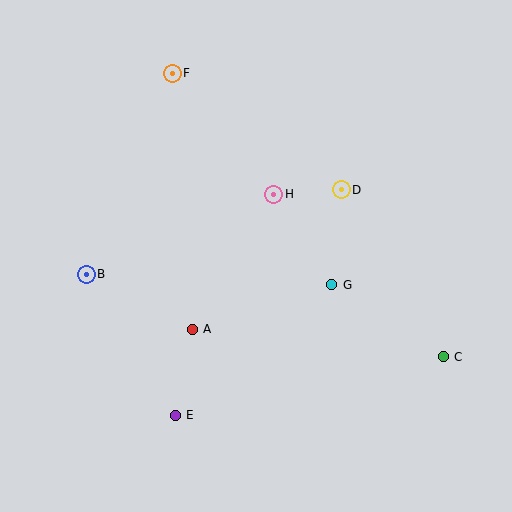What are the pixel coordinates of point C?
Point C is at (443, 357).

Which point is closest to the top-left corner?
Point F is closest to the top-left corner.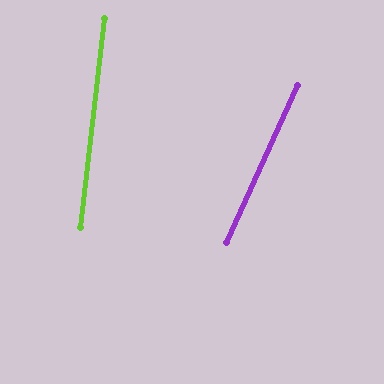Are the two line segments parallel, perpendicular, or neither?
Neither parallel nor perpendicular — they differ by about 18°.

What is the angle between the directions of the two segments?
Approximately 18 degrees.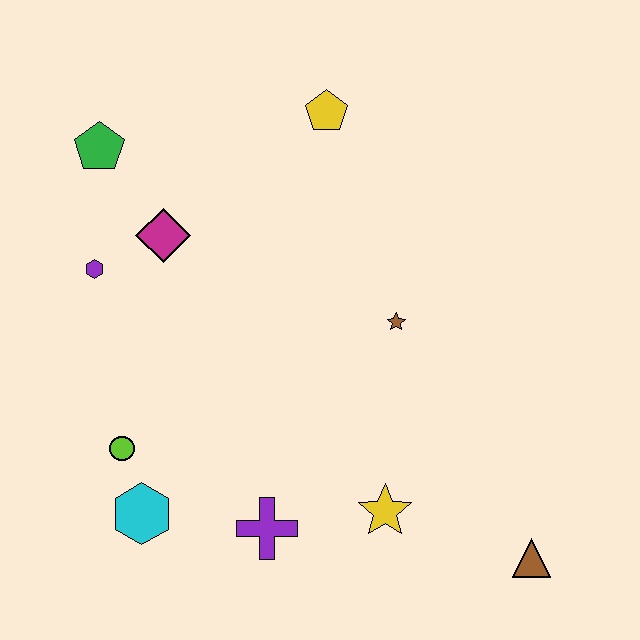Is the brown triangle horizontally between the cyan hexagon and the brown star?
No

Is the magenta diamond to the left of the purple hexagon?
No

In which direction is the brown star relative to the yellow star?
The brown star is above the yellow star.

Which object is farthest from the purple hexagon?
The brown triangle is farthest from the purple hexagon.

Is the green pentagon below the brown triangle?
No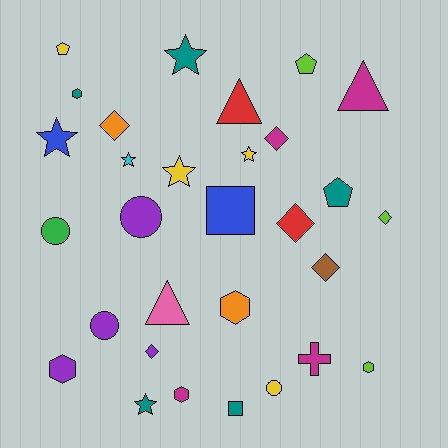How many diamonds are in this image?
There are 6 diamonds.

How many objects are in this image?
There are 30 objects.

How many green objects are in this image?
There is 1 green object.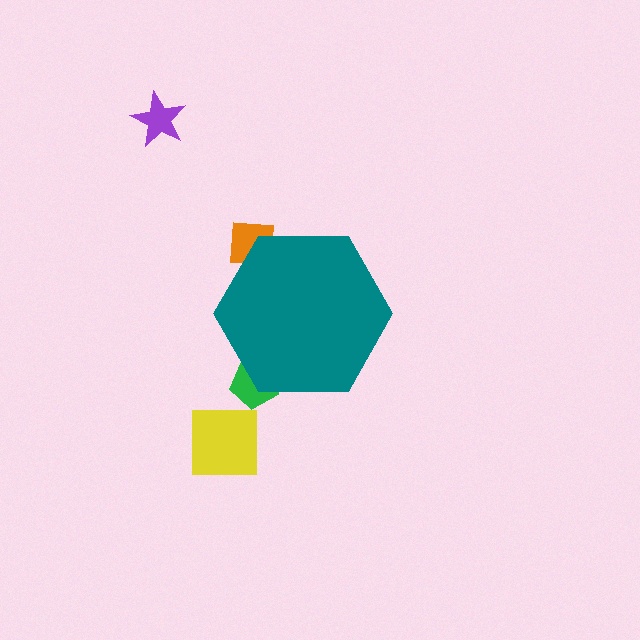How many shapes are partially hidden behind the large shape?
2 shapes are partially hidden.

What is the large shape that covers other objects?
A teal hexagon.